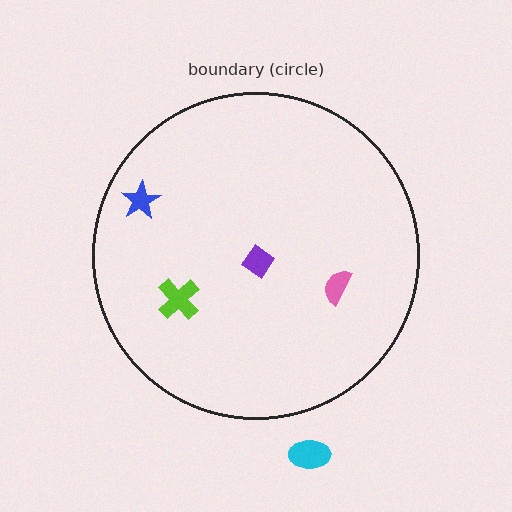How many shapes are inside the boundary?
4 inside, 1 outside.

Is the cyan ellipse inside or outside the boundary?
Outside.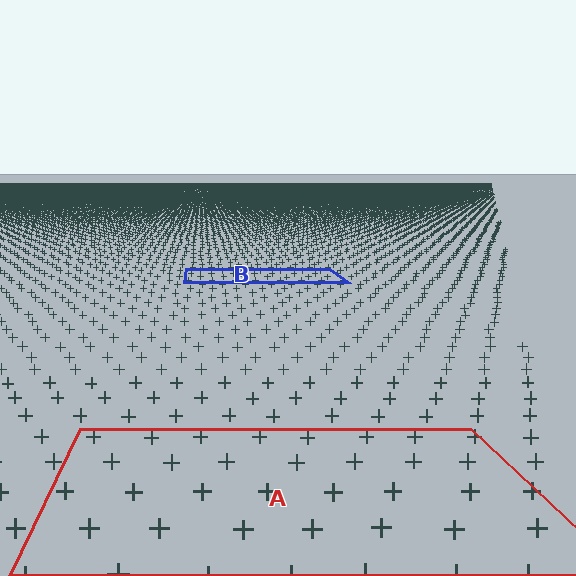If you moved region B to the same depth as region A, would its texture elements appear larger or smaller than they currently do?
They would appear larger. At a closer depth, the same texture elements are projected at a bigger on-screen size.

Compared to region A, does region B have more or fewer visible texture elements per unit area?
Region B has more texture elements per unit area — they are packed more densely because it is farther away.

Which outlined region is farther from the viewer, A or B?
Region B is farther from the viewer — the texture elements inside it appear smaller and more densely packed.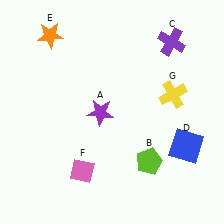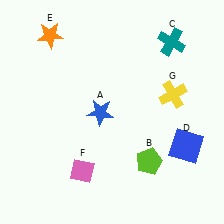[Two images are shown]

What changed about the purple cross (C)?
In Image 1, C is purple. In Image 2, it changed to teal.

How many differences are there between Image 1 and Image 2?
There are 2 differences between the two images.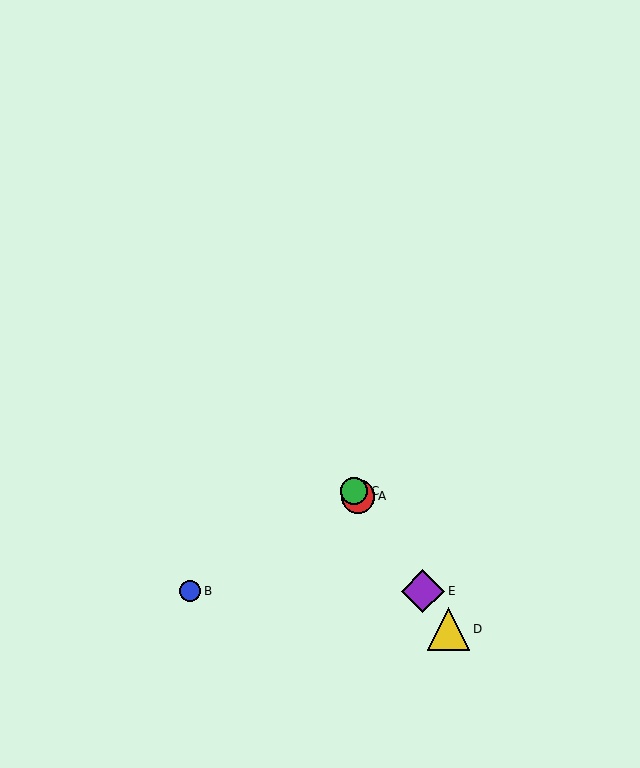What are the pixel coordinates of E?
Object E is at (423, 591).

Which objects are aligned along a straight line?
Objects A, C, D, E are aligned along a straight line.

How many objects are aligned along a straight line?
4 objects (A, C, D, E) are aligned along a straight line.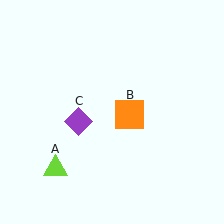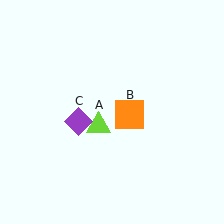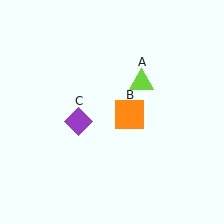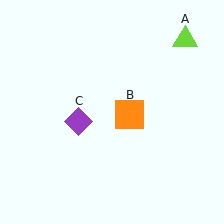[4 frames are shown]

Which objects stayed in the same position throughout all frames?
Orange square (object B) and purple diamond (object C) remained stationary.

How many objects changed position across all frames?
1 object changed position: lime triangle (object A).